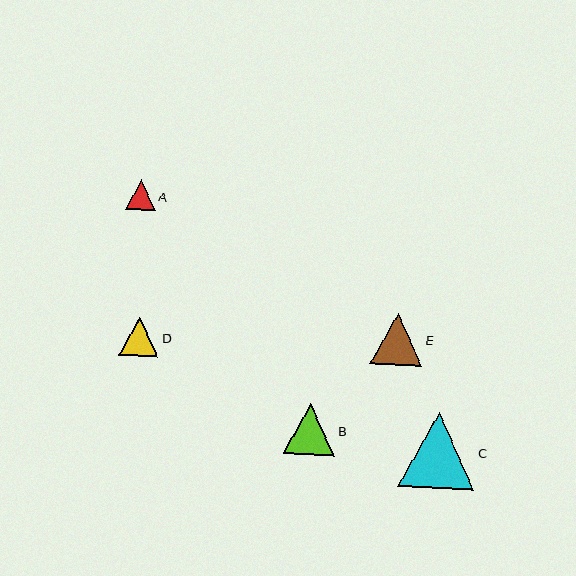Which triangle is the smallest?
Triangle A is the smallest with a size of approximately 29 pixels.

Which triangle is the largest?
Triangle C is the largest with a size of approximately 76 pixels.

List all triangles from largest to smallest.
From largest to smallest: C, E, B, D, A.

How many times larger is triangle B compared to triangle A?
Triangle B is approximately 1.7 times the size of triangle A.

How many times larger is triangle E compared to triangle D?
Triangle E is approximately 1.3 times the size of triangle D.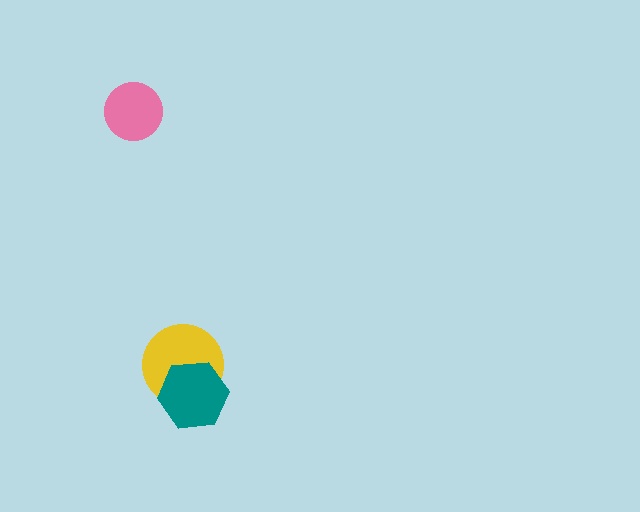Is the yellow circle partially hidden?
Yes, it is partially covered by another shape.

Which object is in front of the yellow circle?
The teal hexagon is in front of the yellow circle.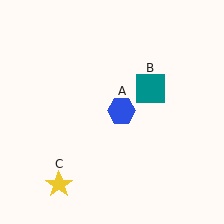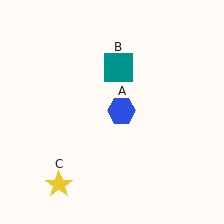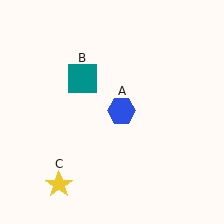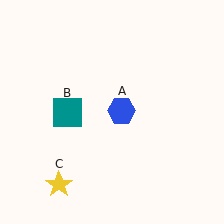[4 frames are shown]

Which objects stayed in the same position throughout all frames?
Blue hexagon (object A) and yellow star (object C) remained stationary.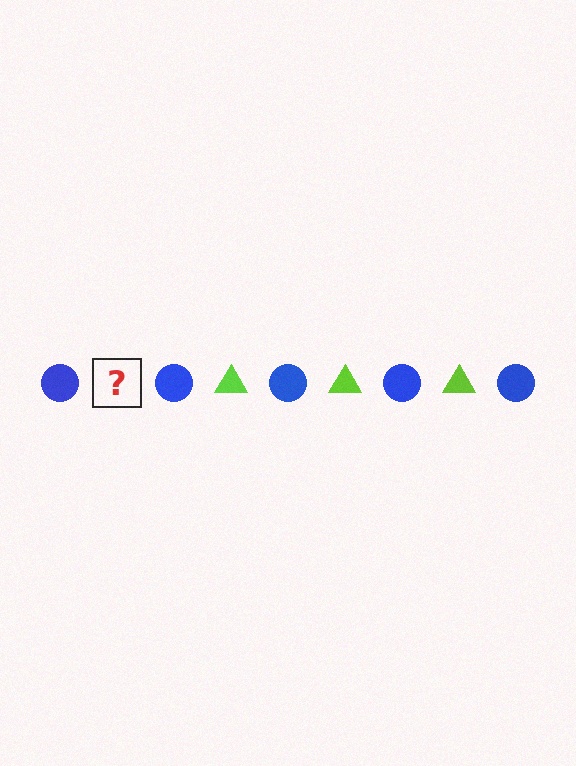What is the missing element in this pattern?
The missing element is a lime triangle.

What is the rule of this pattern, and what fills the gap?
The rule is that the pattern alternates between blue circle and lime triangle. The gap should be filled with a lime triangle.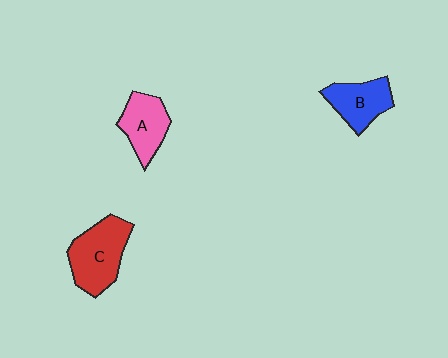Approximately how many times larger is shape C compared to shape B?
Approximately 1.4 times.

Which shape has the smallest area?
Shape A (pink).